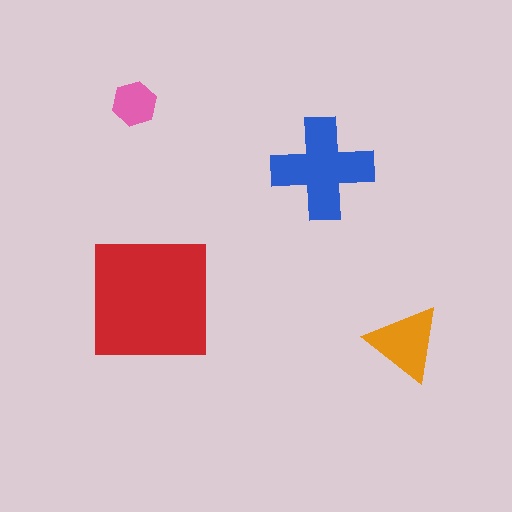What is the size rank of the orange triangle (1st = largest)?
3rd.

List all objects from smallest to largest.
The pink hexagon, the orange triangle, the blue cross, the red square.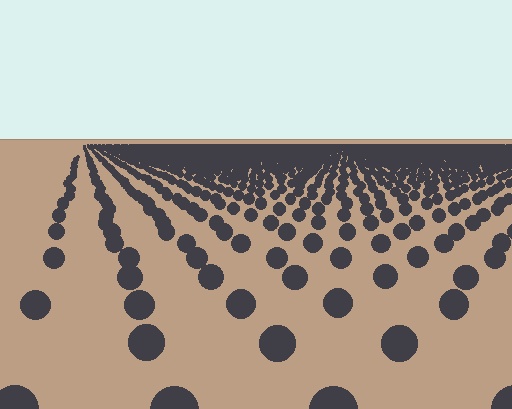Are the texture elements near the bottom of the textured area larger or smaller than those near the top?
Larger. Near the bottom, elements are closer to the viewer and appear at a bigger on-screen size.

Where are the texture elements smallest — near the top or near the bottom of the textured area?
Near the top.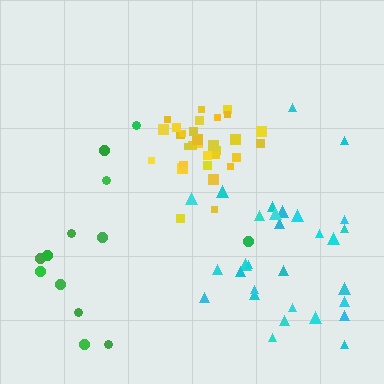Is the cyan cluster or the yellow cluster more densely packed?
Yellow.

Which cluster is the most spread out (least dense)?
Green.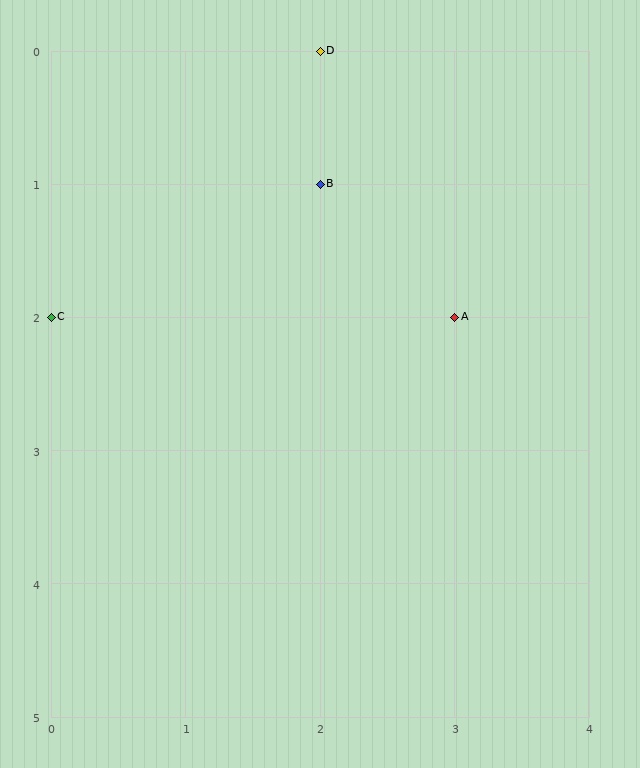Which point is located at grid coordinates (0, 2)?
Point C is at (0, 2).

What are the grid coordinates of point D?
Point D is at grid coordinates (2, 0).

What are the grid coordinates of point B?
Point B is at grid coordinates (2, 1).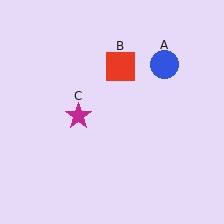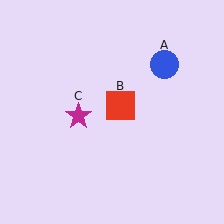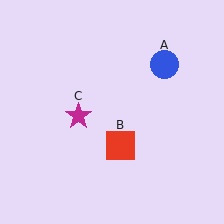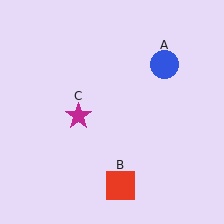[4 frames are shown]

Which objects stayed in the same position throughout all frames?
Blue circle (object A) and magenta star (object C) remained stationary.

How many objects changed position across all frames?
1 object changed position: red square (object B).